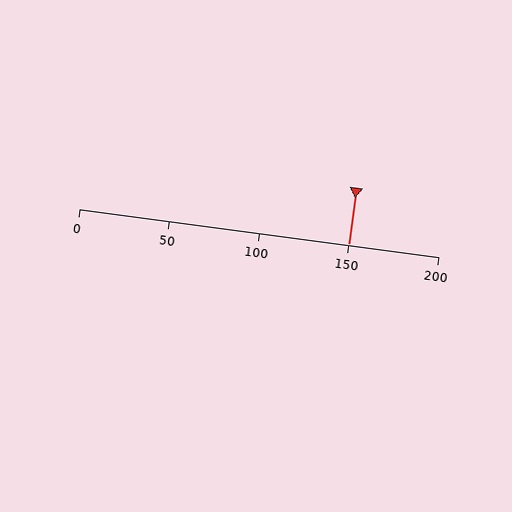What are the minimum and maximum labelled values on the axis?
The axis runs from 0 to 200.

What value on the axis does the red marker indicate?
The marker indicates approximately 150.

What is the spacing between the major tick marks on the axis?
The major ticks are spaced 50 apart.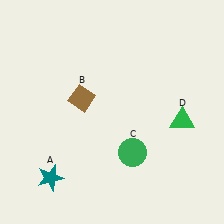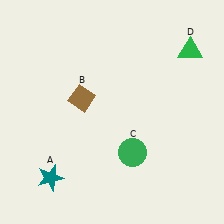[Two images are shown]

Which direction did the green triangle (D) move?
The green triangle (D) moved up.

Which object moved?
The green triangle (D) moved up.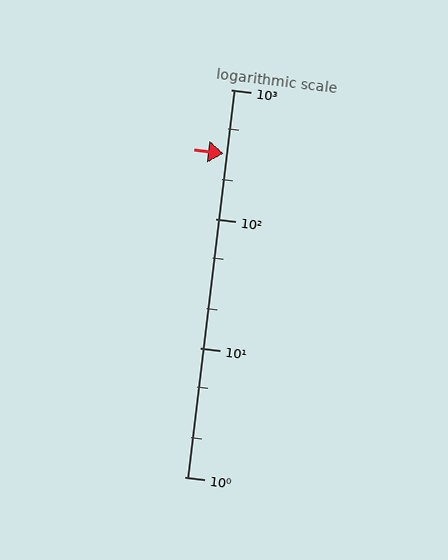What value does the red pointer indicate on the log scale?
The pointer indicates approximately 320.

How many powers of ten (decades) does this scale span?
The scale spans 3 decades, from 1 to 1000.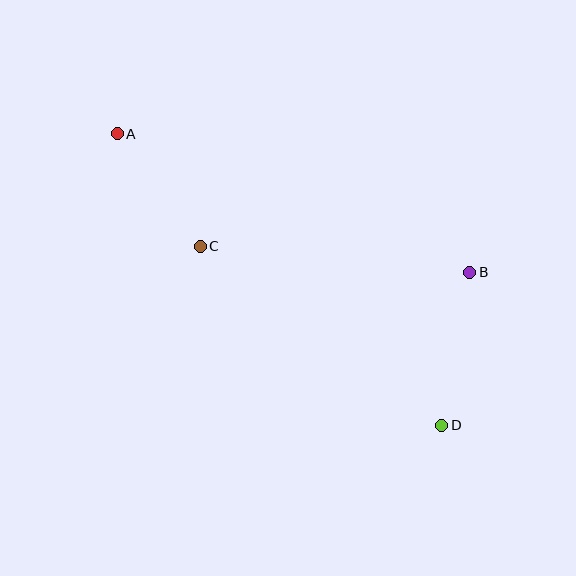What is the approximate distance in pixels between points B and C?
The distance between B and C is approximately 270 pixels.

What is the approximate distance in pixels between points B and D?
The distance between B and D is approximately 155 pixels.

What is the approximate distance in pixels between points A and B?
The distance between A and B is approximately 378 pixels.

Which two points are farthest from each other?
Points A and D are farthest from each other.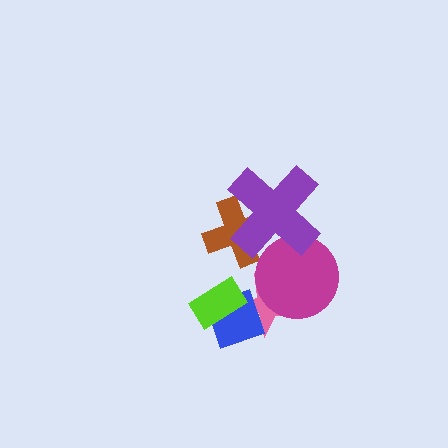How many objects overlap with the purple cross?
2 objects overlap with the purple cross.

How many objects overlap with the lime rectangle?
2 objects overlap with the lime rectangle.